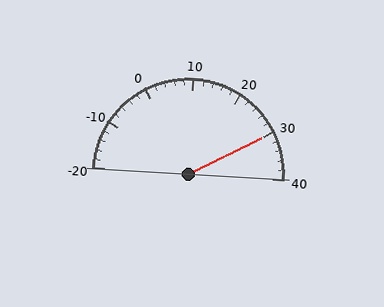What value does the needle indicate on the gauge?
The needle indicates approximately 30.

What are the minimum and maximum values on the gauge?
The gauge ranges from -20 to 40.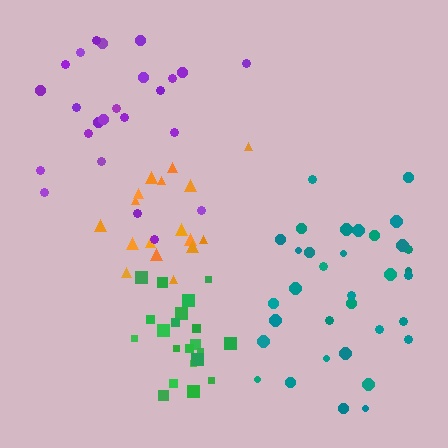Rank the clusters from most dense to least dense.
green, orange, teal, purple.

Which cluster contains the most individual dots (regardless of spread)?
Teal (34).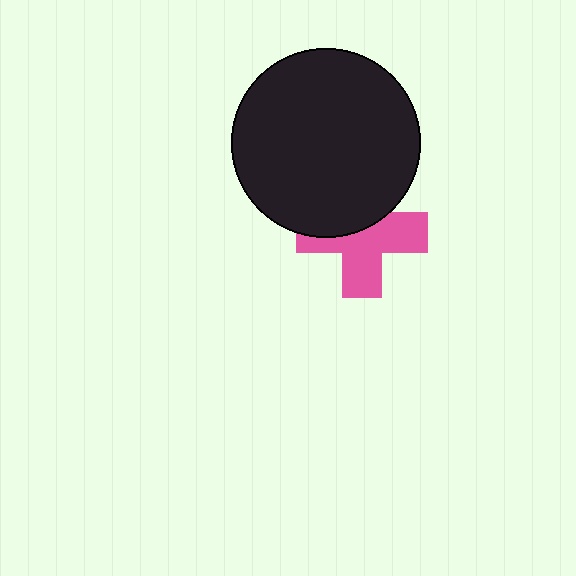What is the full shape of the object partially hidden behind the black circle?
The partially hidden object is a pink cross.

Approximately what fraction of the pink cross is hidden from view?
Roughly 41% of the pink cross is hidden behind the black circle.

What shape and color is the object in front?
The object in front is a black circle.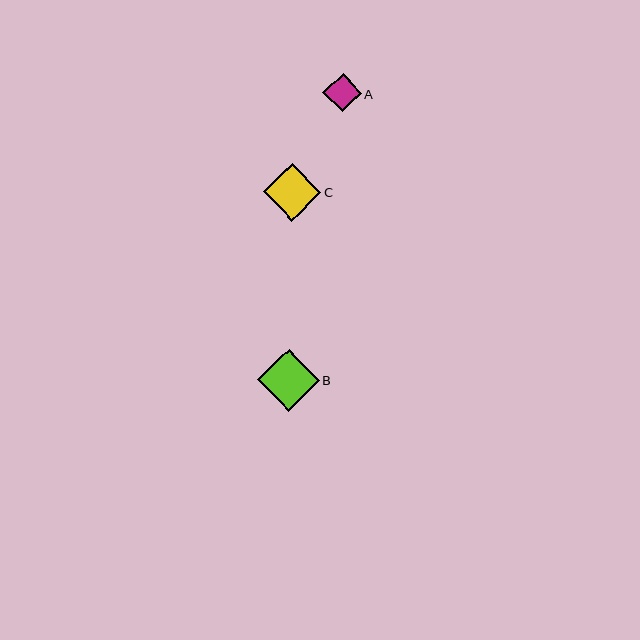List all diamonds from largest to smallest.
From largest to smallest: B, C, A.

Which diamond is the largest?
Diamond B is the largest with a size of approximately 61 pixels.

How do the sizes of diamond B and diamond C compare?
Diamond B and diamond C are approximately the same size.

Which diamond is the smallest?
Diamond A is the smallest with a size of approximately 38 pixels.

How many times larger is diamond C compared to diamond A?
Diamond C is approximately 1.5 times the size of diamond A.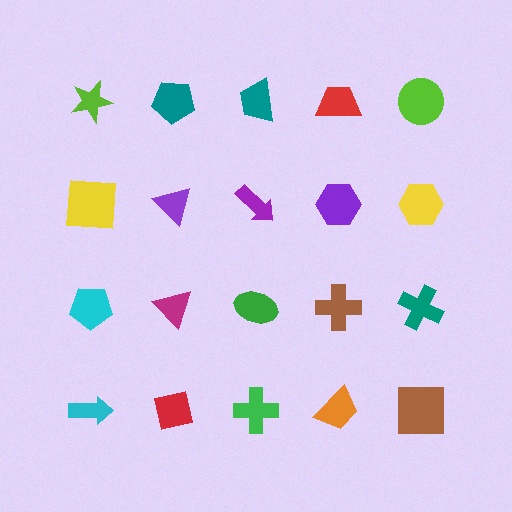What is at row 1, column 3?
A teal trapezoid.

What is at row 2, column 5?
A yellow hexagon.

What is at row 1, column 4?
A red trapezoid.